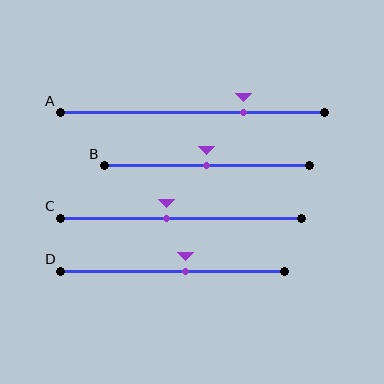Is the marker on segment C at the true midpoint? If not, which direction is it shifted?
No, the marker on segment C is shifted to the left by about 6% of the segment length.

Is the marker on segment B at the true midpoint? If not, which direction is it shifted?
Yes, the marker on segment B is at the true midpoint.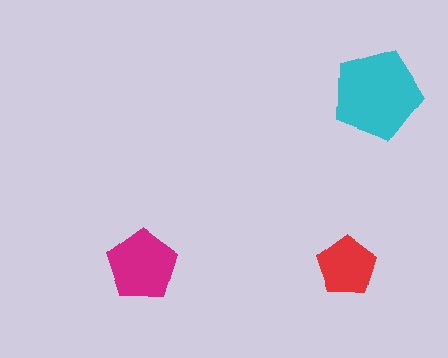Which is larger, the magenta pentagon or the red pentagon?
The magenta one.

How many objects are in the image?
There are 3 objects in the image.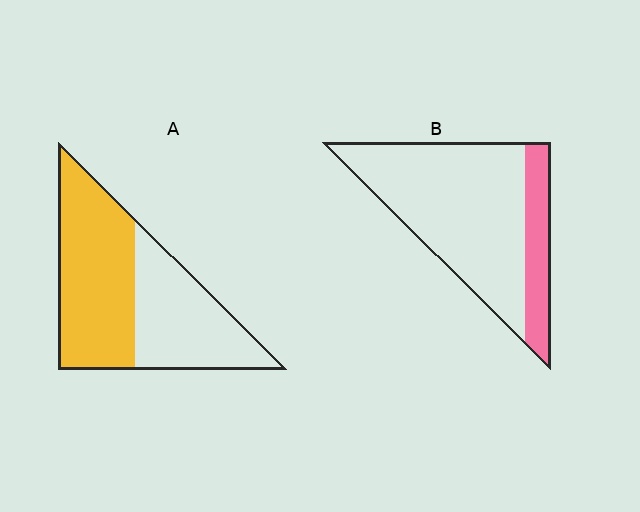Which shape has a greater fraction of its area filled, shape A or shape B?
Shape A.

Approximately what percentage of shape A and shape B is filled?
A is approximately 55% and B is approximately 20%.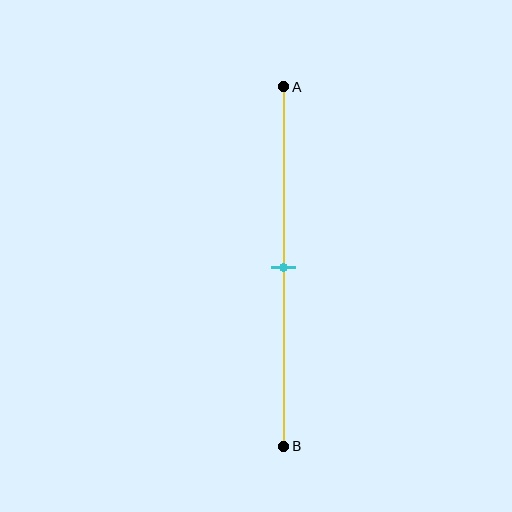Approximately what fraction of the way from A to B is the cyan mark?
The cyan mark is approximately 50% of the way from A to B.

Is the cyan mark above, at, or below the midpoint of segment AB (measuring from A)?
The cyan mark is approximately at the midpoint of segment AB.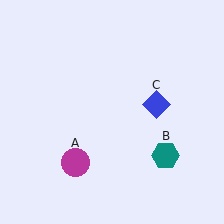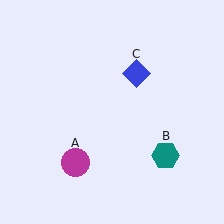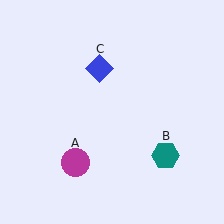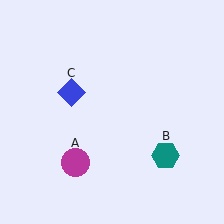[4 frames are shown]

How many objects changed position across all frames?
1 object changed position: blue diamond (object C).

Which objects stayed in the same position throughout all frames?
Magenta circle (object A) and teal hexagon (object B) remained stationary.